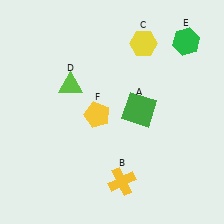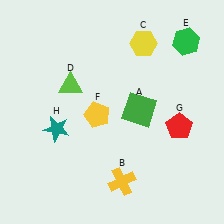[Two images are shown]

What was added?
A red pentagon (G), a teal star (H) were added in Image 2.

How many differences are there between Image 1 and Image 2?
There are 2 differences between the two images.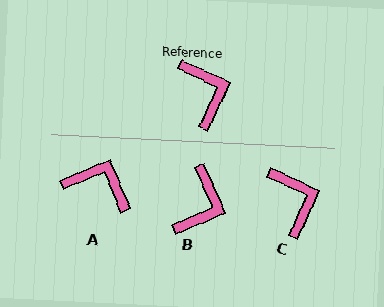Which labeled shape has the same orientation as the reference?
C.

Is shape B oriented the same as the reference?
No, it is off by about 42 degrees.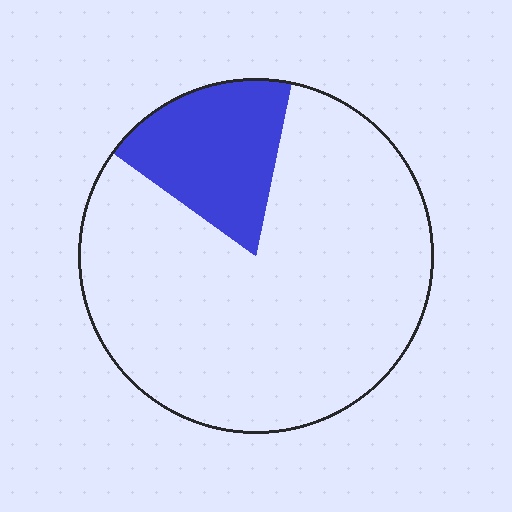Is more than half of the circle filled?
No.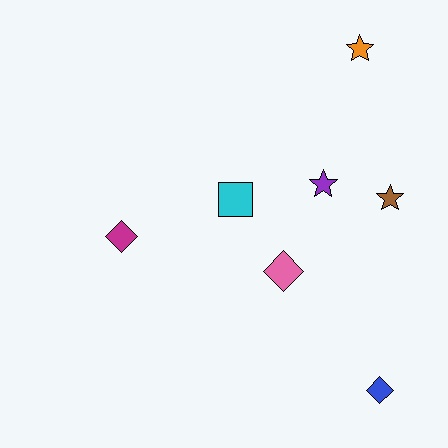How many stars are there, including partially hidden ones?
There are 3 stars.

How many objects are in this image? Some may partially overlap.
There are 7 objects.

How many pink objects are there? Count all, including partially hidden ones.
There is 1 pink object.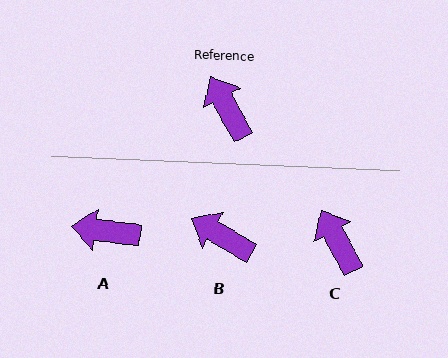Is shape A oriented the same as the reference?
No, it is off by about 54 degrees.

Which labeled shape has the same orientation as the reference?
C.